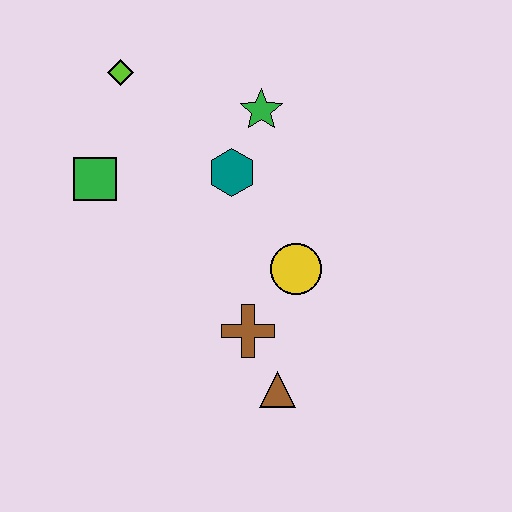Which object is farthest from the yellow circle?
The lime diamond is farthest from the yellow circle.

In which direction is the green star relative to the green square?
The green star is to the right of the green square.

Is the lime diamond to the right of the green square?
Yes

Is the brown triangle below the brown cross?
Yes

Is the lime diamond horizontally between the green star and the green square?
Yes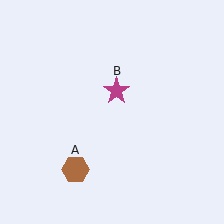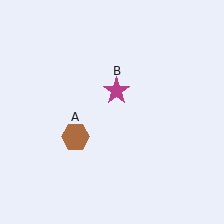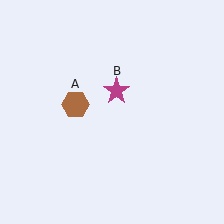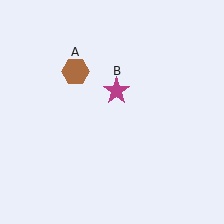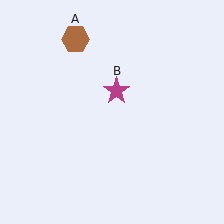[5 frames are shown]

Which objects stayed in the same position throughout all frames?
Magenta star (object B) remained stationary.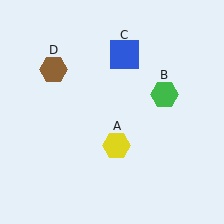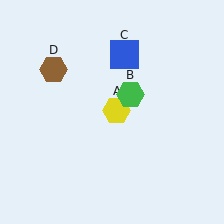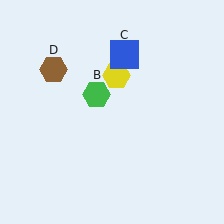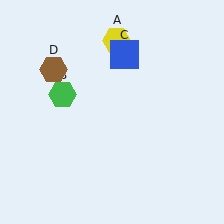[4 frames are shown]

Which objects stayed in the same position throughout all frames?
Blue square (object C) and brown hexagon (object D) remained stationary.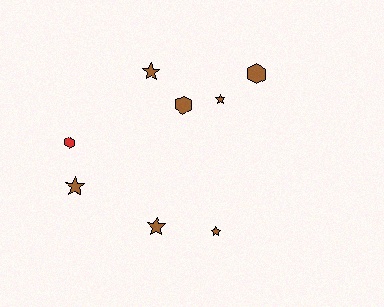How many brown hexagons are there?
There are 2 brown hexagons.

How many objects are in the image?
There are 8 objects.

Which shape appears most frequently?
Star, with 5 objects.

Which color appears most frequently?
Brown, with 7 objects.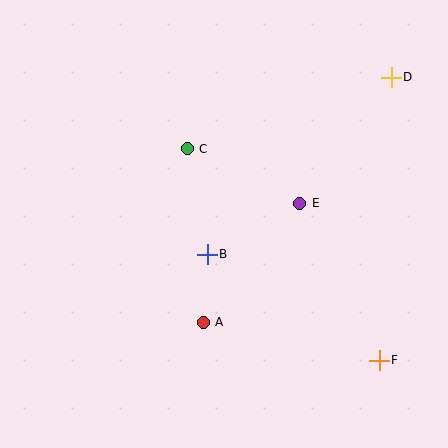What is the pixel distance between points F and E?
The distance between F and E is 176 pixels.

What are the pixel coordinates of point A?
Point A is at (203, 322).